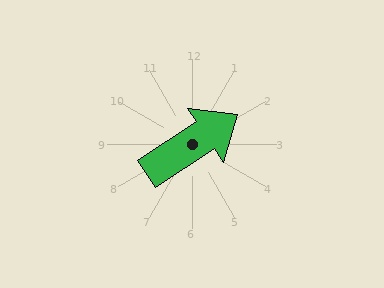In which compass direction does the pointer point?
Northeast.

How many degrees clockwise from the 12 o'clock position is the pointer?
Approximately 57 degrees.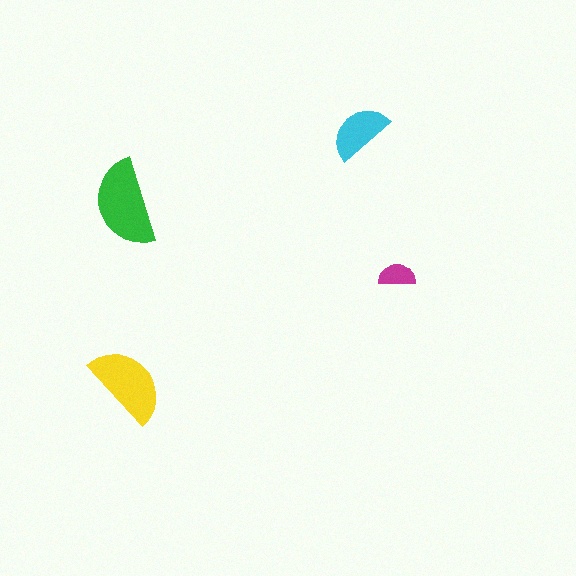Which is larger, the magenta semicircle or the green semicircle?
The green one.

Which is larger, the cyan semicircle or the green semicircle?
The green one.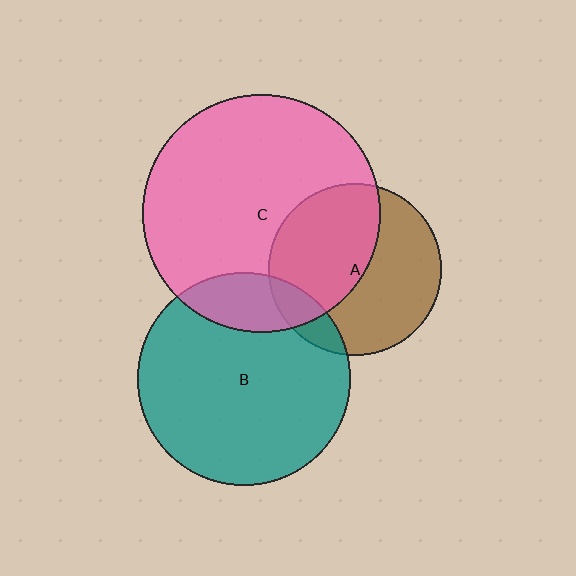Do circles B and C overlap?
Yes.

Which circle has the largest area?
Circle C (pink).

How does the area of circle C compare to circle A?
Approximately 1.9 times.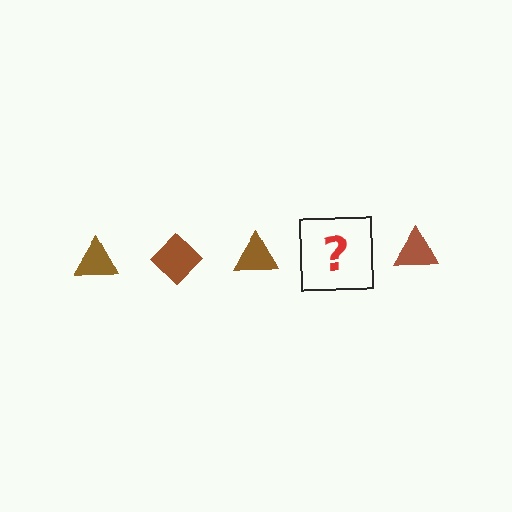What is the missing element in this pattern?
The missing element is a brown diamond.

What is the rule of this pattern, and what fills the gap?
The rule is that the pattern cycles through triangle, diamond shapes in brown. The gap should be filled with a brown diamond.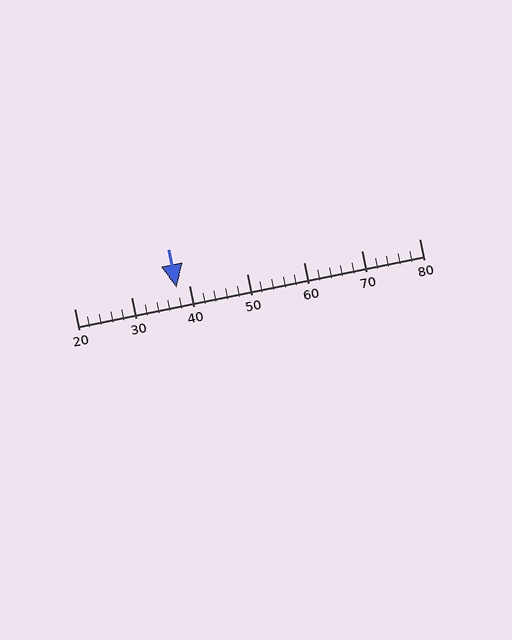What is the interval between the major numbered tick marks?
The major tick marks are spaced 10 units apart.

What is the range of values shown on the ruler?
The ruler shows values from 20 to 80.